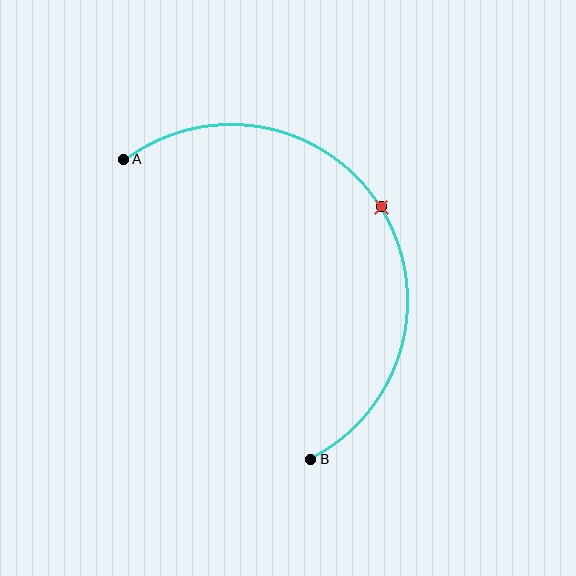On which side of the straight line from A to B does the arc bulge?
The arc bulges to the right of the straight line connecting A and B.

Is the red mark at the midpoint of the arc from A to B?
Yes. The red mark lies on the arc at equal arc-length from both A and B — it is the arc midpoint.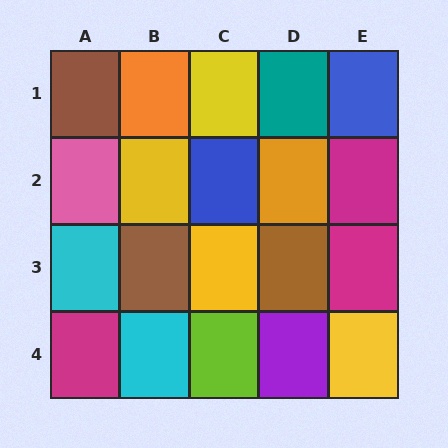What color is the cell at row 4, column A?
Magenta.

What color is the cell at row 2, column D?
Orange.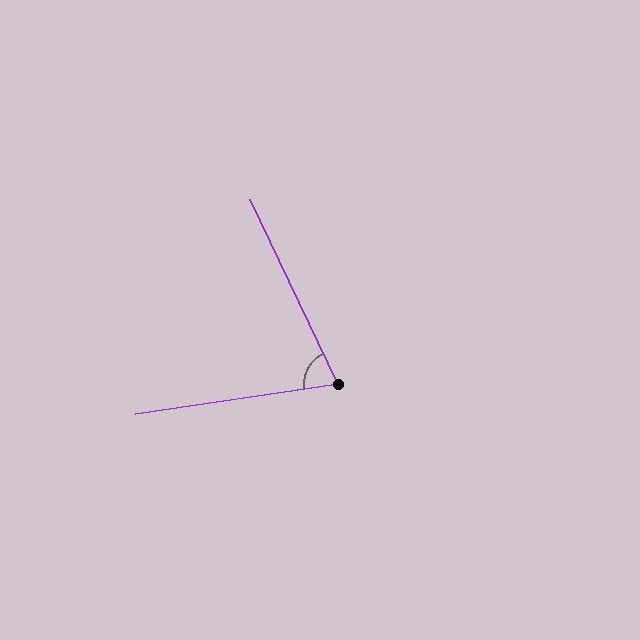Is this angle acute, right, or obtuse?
It is acute.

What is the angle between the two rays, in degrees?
Approximately 73 degrees.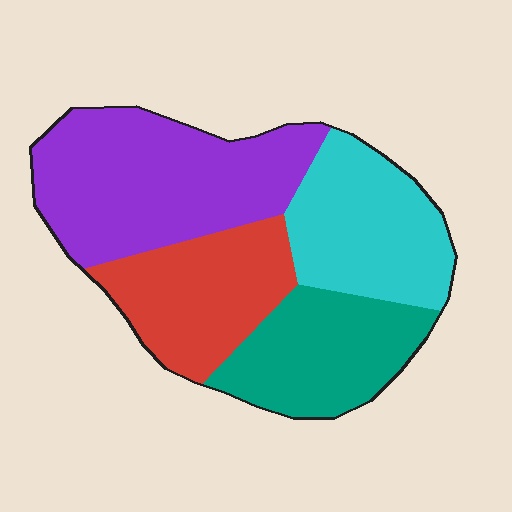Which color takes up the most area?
Purple, at roughly 35%.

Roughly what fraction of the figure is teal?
Teal takes up between a sixth and a third of the figure.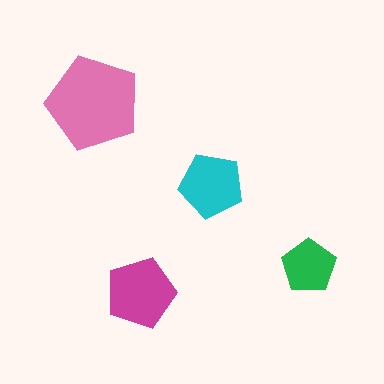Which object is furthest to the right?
The green pentagon is rightmost.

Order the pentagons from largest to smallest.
the pink one, the magenta one, the cyan one, the green one.